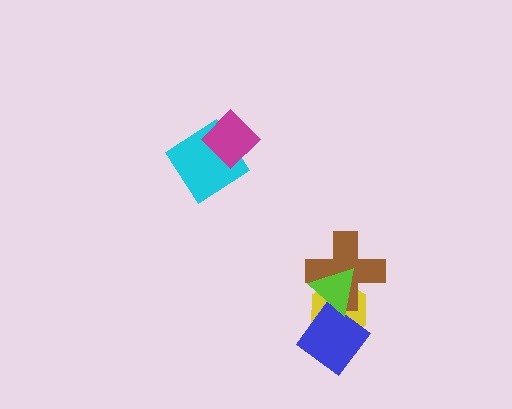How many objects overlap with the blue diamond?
1 object overlaps with the blue diamond.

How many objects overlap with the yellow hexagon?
3 objects overlap with the yellow hexagon.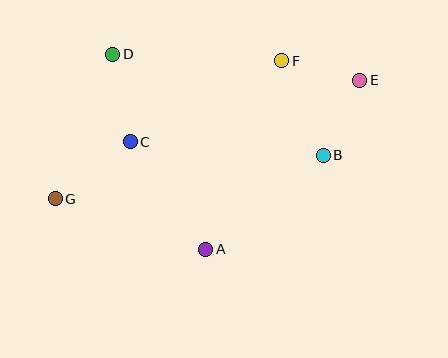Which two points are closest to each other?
Points E and F are closest to each other.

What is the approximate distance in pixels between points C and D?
The distance between C and D is approximately 89 pixels.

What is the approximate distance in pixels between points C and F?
The distance between C and F is approximately 172 pixels.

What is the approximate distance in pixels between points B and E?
The distance between B and E is approximately 83 pixels.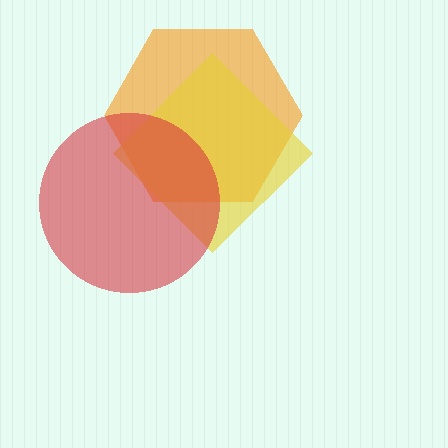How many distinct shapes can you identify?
There are 3 distinct shapes: an orange hexagon, a yellow diamond, a red circle.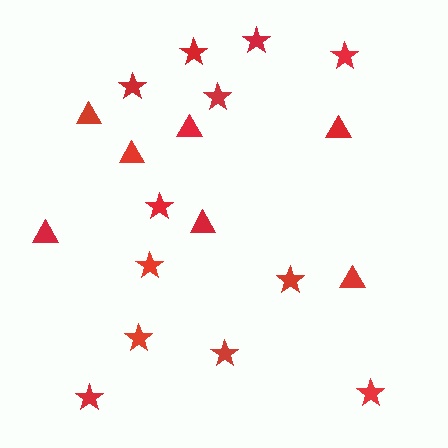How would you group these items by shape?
There are 2 groups: one group of stars (12) and one group of triangles (7).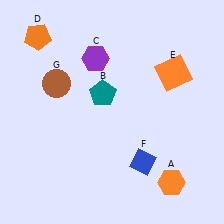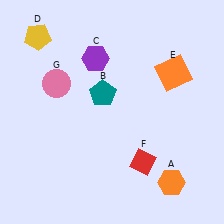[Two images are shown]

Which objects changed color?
D changed from orange to yellow. F changed from blue to red. G changed from brown to pink.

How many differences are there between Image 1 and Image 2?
There are 3 differences between the two images.